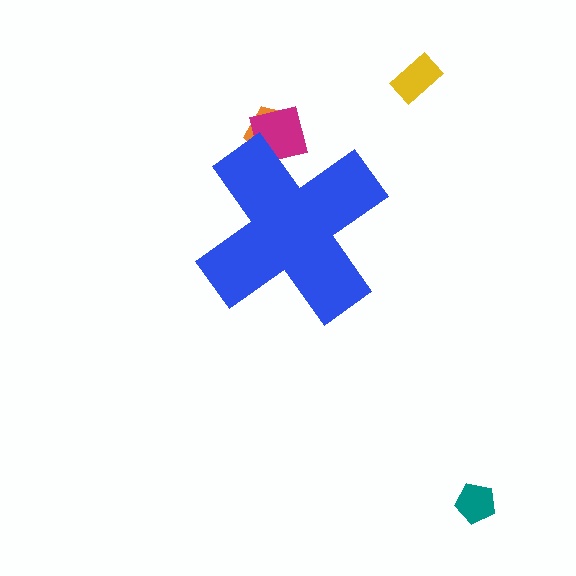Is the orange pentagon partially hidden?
Yes, the orange pentagon is partially hidden behind the blue cross.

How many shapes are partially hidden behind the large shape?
2 shapes are partially hidden.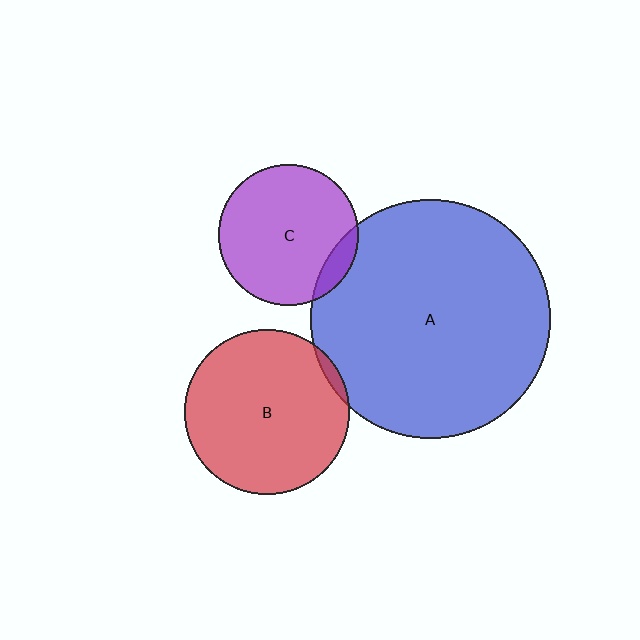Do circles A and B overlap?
Yes.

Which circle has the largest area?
Circle A (blue).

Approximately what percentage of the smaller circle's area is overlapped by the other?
Approximately 5%.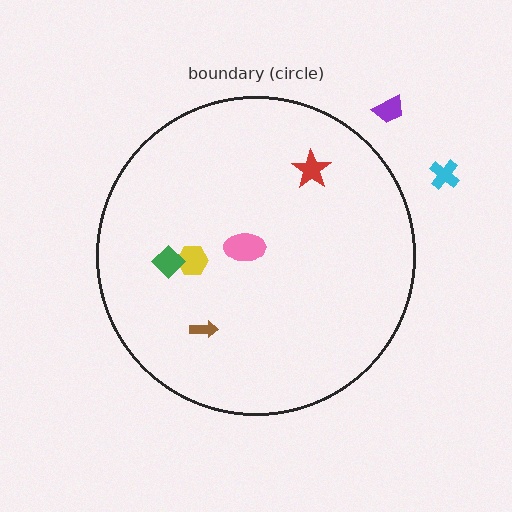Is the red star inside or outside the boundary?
Inside.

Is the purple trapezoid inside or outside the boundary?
Outside.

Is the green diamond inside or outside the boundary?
Inside.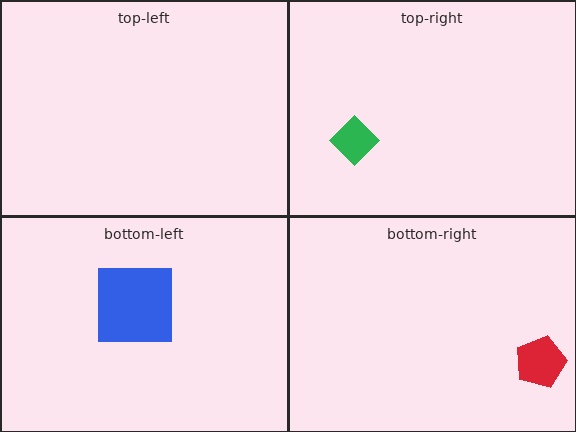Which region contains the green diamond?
The top-right region.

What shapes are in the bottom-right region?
The red pentagon.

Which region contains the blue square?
The bottom-left region.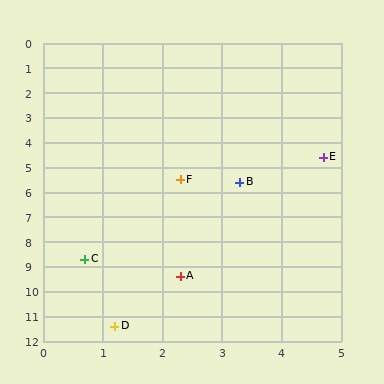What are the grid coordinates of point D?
Point D is at approximately (1.2, 11.4).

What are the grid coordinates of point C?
Point C is at approximately (0.7, 8.7).